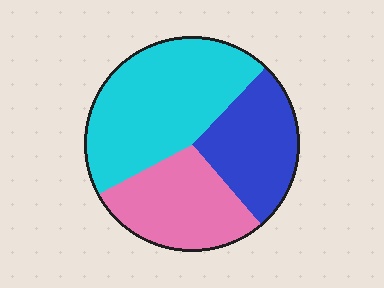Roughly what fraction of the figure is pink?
Pink takes up about one quarter (1/4) of the figure.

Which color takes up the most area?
Cyan, at roughly 45%.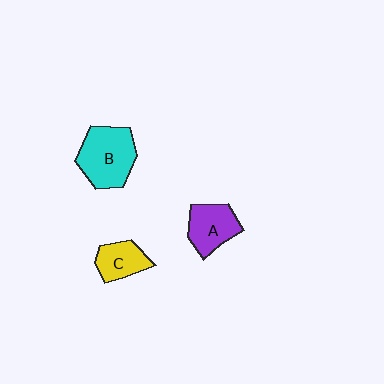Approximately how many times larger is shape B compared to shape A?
Approximately 1.4 times.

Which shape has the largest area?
Shape B (cyan).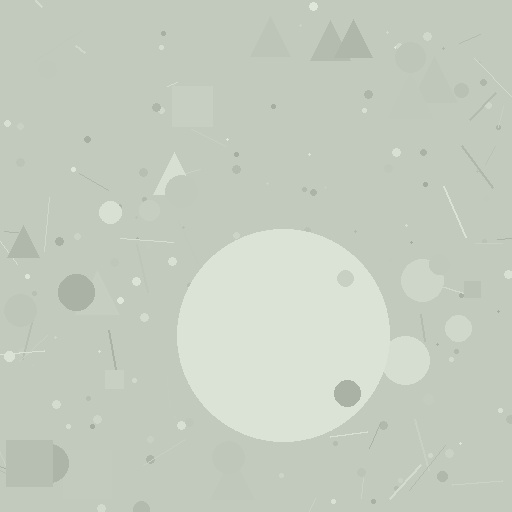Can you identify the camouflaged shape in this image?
The camouflaged shape is a circle.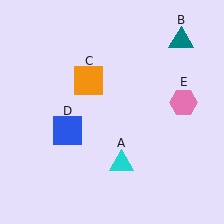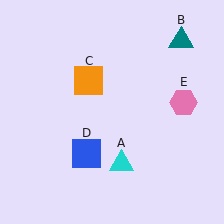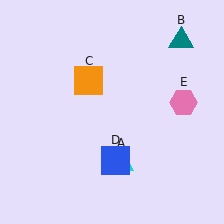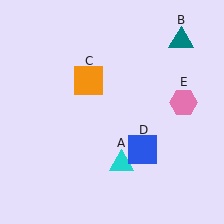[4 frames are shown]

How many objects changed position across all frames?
1 object changed position: blue square (object D).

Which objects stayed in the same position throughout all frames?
Cyan triangle (object A) and teal triangle (object B) and orange square (object C) and pink hexagon (object E) remained stationary.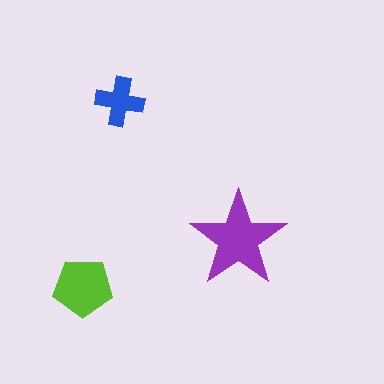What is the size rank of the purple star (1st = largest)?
1st.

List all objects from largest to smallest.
The purple star, the lime pentagon, the blue cross.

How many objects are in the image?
There are 3 objects in the image.